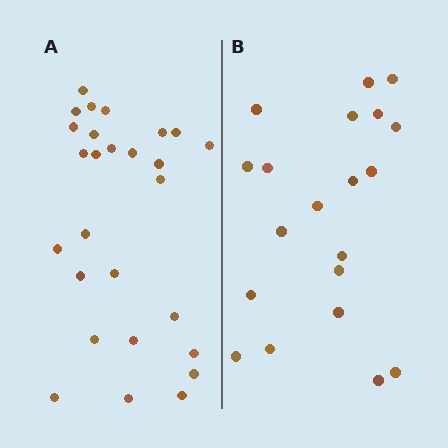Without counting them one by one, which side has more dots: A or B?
Region A (the left region) has more dots.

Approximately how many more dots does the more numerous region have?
Region A has roughly 8 or so more dots than region B.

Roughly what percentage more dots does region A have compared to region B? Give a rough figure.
About 35% more.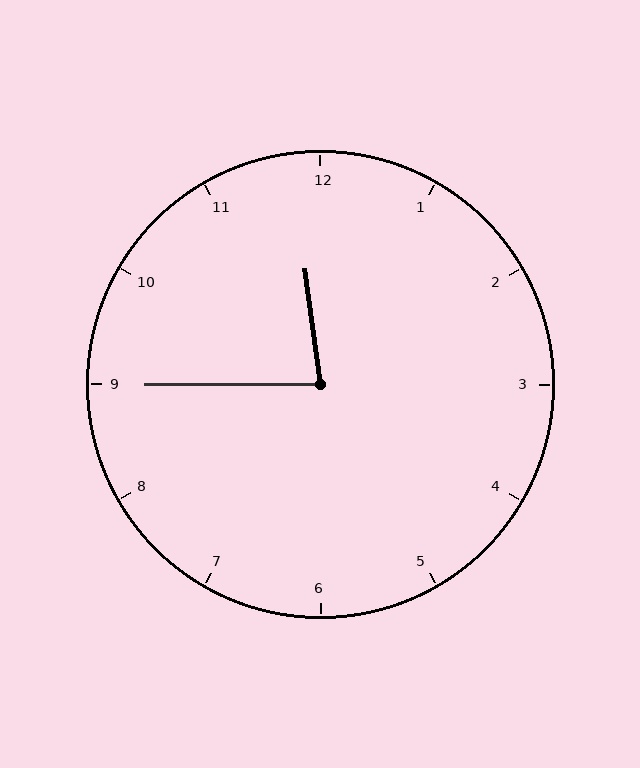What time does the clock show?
11:45.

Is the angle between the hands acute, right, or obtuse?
It is acute.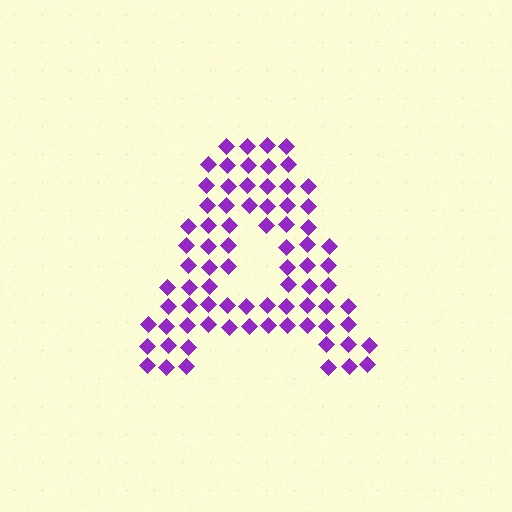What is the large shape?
The large shape is the letter A.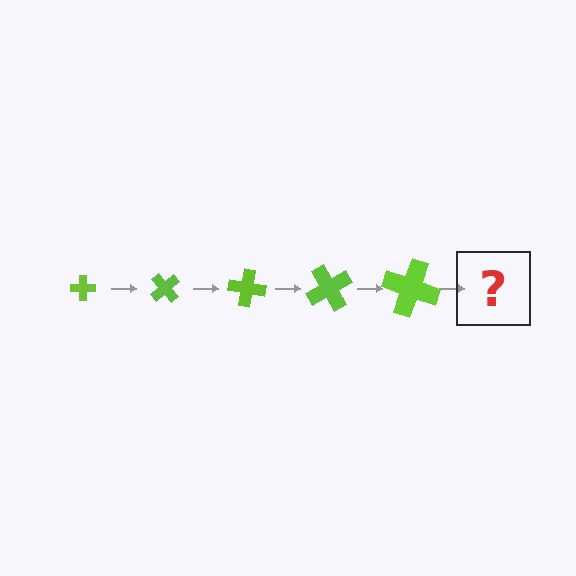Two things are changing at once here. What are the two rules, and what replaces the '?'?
The two rules are that the cross grows larger each step and it rotates 50 degrees each step. The '?' should be a cross, larger than the previous one and rotated 250 degrees from the start.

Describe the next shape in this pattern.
It should be a cross, larger than the previous one and rotated 250 degrees from the start.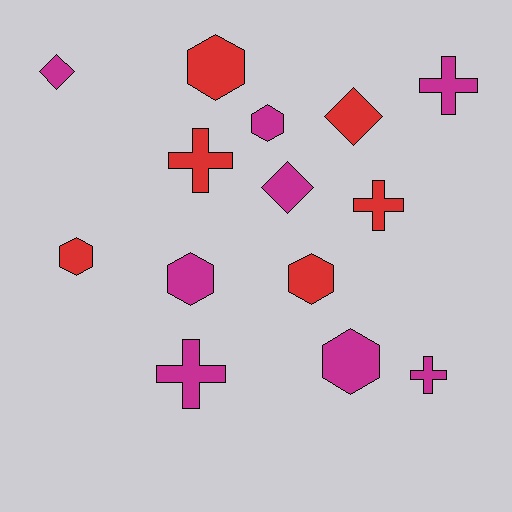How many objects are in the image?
There are 14 objects.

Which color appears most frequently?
Magenta, with 8 objects.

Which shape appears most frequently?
Hexagon, with 6 objects.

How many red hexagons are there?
There are 3 red hexagons.